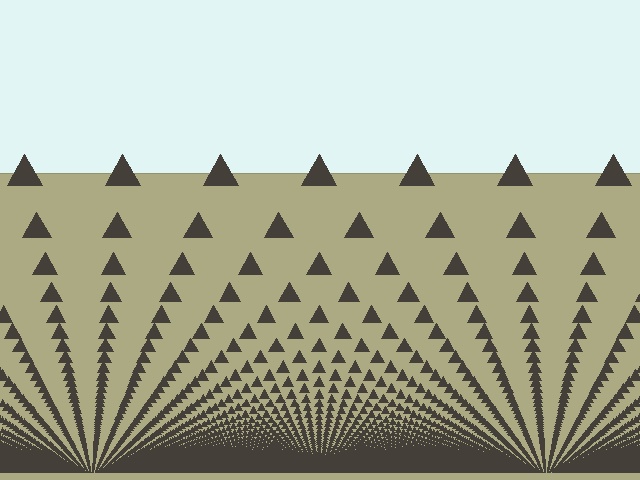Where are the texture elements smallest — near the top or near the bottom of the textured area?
Near the bottom.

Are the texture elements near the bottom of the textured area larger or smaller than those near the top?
Smaller. The gradient is inverted — elements near the bottom are smaller and denser.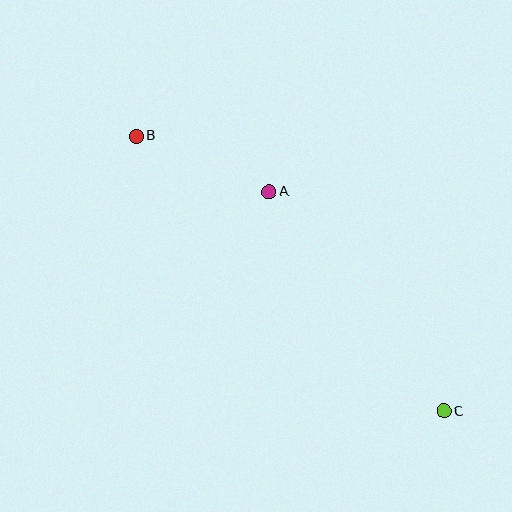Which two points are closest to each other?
Points A and B are closest to each other.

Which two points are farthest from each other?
Points B and C are farthest from each other.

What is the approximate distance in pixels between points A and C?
The distance between A and C is approximately 281 pixels.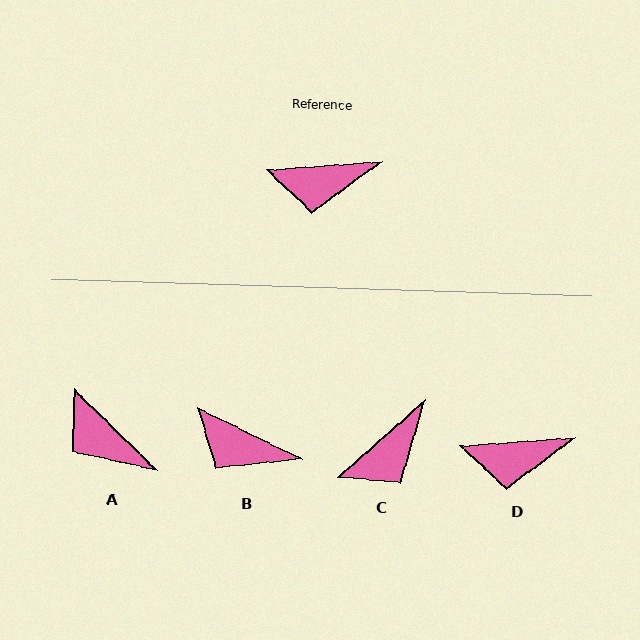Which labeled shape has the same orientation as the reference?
D.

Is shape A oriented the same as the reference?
No, it is off by about 49 degrees.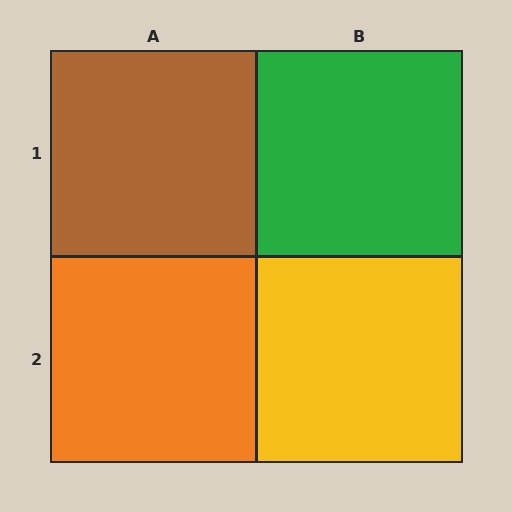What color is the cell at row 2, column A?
Orange.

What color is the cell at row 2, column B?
Yellow.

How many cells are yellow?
1 cell is yellow.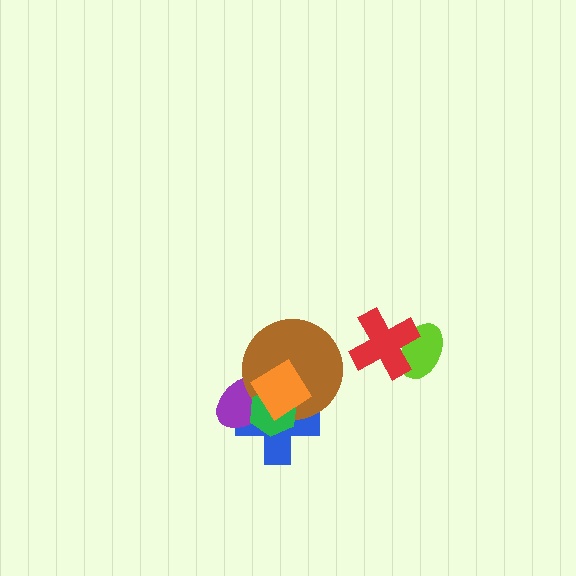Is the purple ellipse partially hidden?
Yes, it is partially covered by another shape.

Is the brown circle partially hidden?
Yes, it is partially covered by another shape.